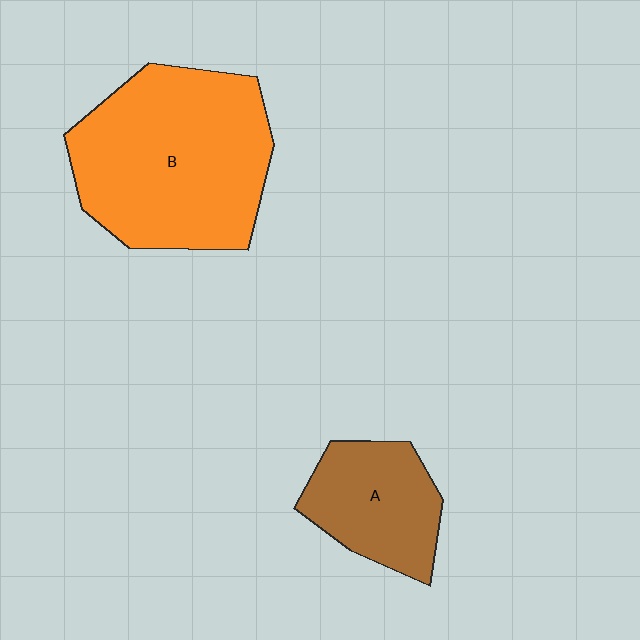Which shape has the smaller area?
Shape A (brown).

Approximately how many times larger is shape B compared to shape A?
Approximately 2.2 times.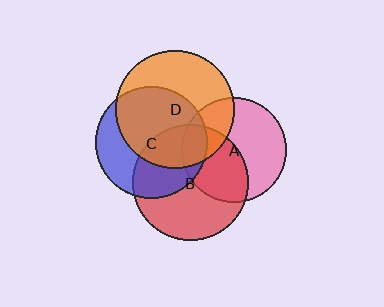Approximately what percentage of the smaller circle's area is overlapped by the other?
Approximately 45%.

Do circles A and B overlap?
Yes.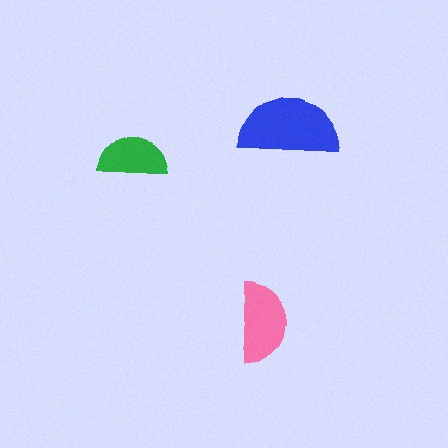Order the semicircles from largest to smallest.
the blue one, the pink one, the green one.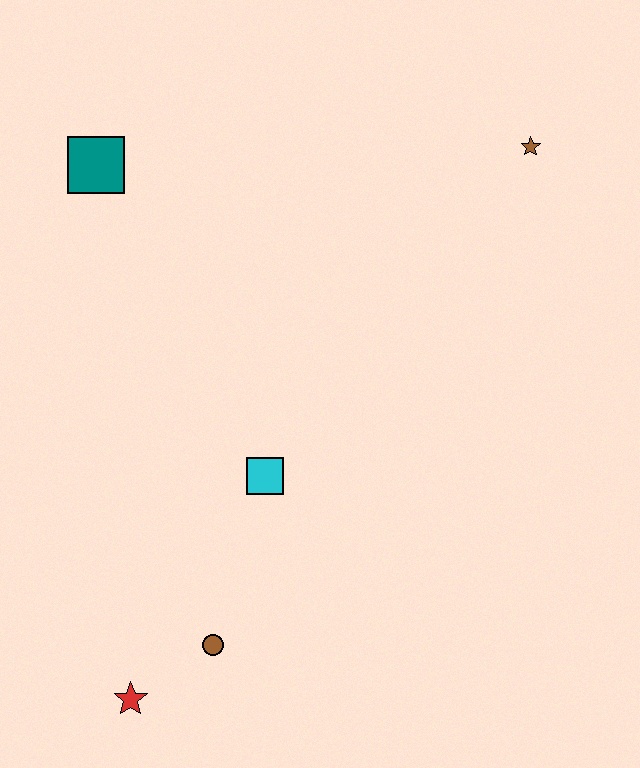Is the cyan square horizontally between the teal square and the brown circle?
No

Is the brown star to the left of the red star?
No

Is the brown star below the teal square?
No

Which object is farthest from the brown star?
The red star is farthest from the brown star.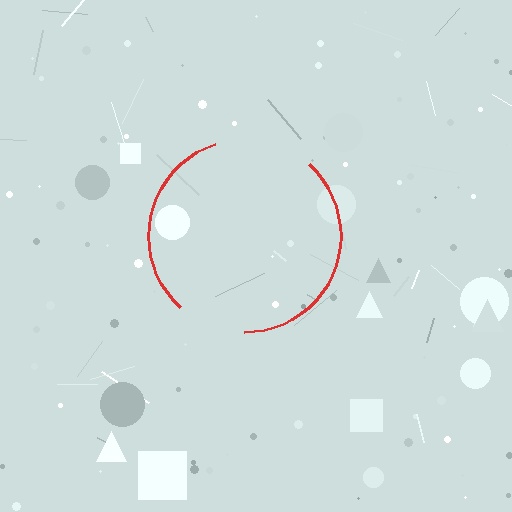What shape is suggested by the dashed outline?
The dashed outline suggests a circle.